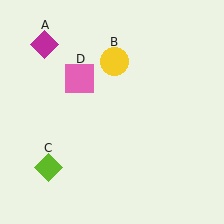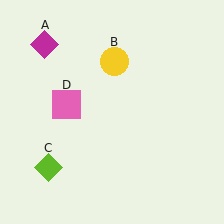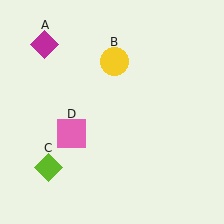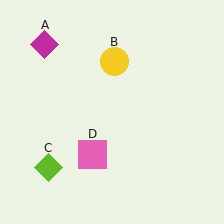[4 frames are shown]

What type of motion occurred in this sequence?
The pink square (object D) rotated counterclockwise around the center of the scene.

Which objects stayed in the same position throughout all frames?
Magenta diamond (object A) and yellow circle (object B) and lime diamond (object C) remained stationary.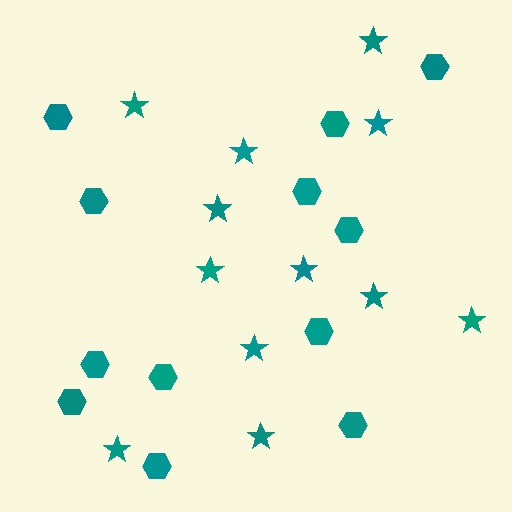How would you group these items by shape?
There are 2 groups: one group of stars (12) and one group of hexagons (12).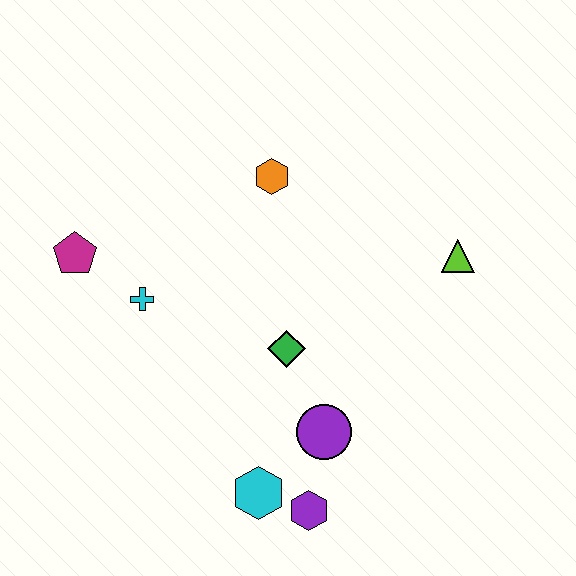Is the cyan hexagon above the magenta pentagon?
No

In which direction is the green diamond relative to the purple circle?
The green diamond is above the purple circle.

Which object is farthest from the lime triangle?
The magenta pentagon is farthest from the lime triangle.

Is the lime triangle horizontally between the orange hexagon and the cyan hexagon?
No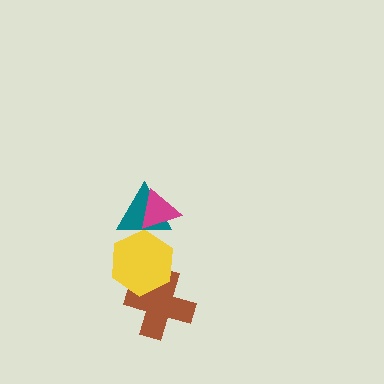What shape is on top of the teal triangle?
The magenta triangle is on top of the teal triangle.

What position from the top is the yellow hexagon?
The yellow hexagon is 3rd from the top.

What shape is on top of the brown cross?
The yellow hexagon is on top of the brown cross.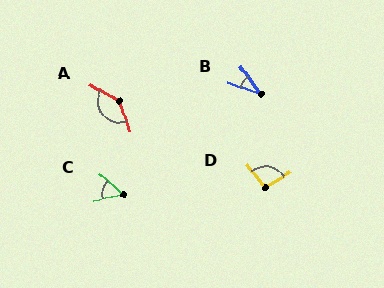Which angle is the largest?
A, at approximately 139 degrees.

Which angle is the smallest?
B, at approximately 35 degrees.